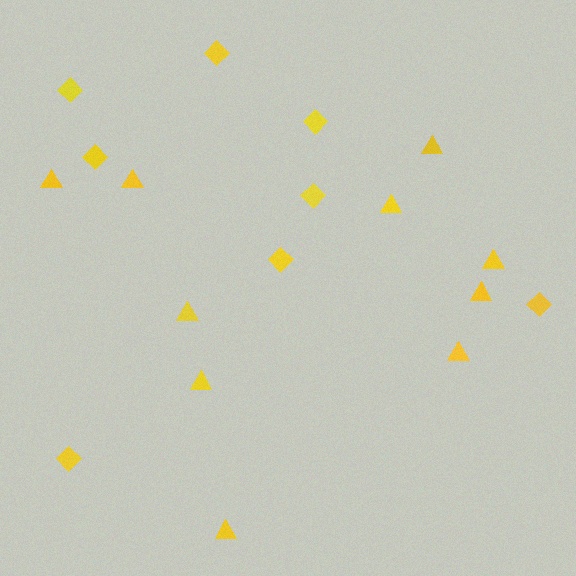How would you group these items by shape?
There are 2 groups: one group of triangles (10) and one group of diamonds (8).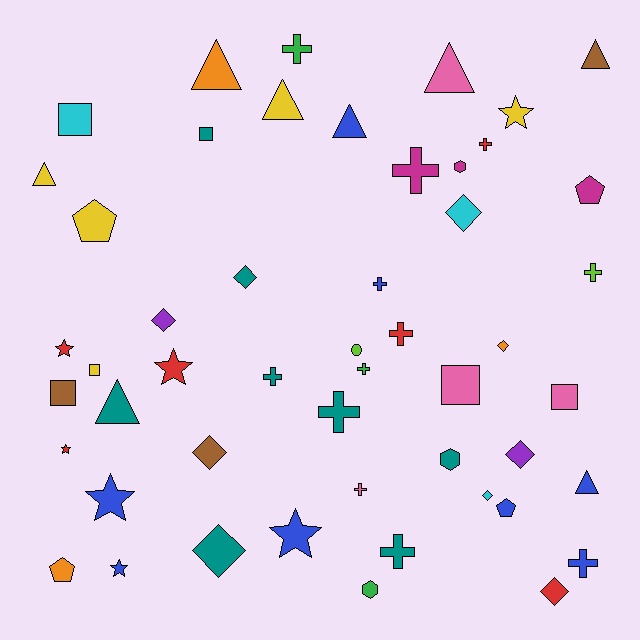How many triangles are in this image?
There are 8 triangles.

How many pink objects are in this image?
There are 4 pink objects.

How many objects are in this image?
There are 50 objects.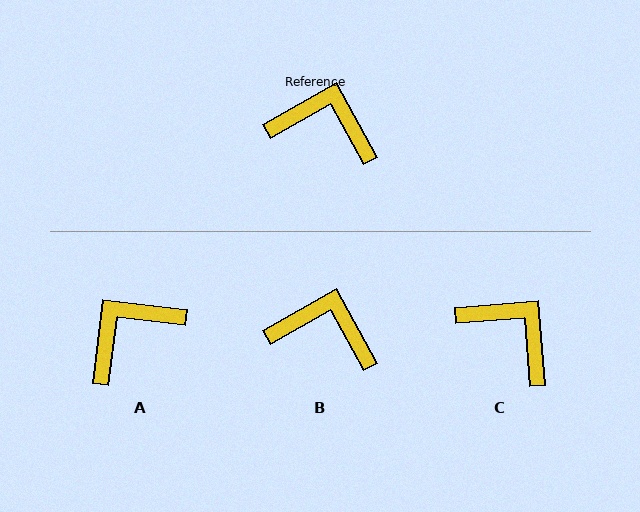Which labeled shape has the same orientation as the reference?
B.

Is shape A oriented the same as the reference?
No, it is off by about 54 degrees.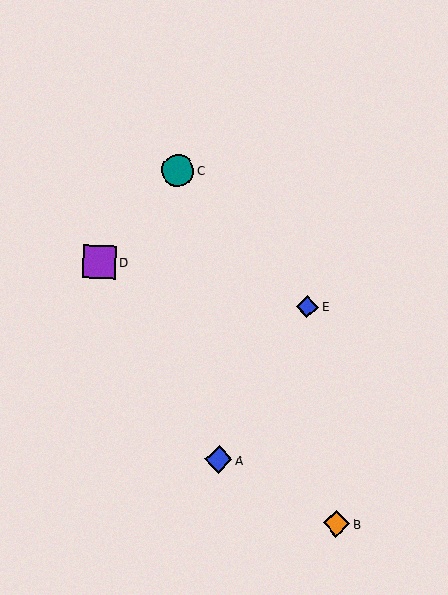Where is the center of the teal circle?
The center of the teal circle is at (178, 170).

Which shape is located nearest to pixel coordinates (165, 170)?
The teal circle (labeled C) at (178, 170) is nearest to that location.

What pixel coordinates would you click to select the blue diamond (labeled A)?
Click at (219, 459) to select the blue diamond A.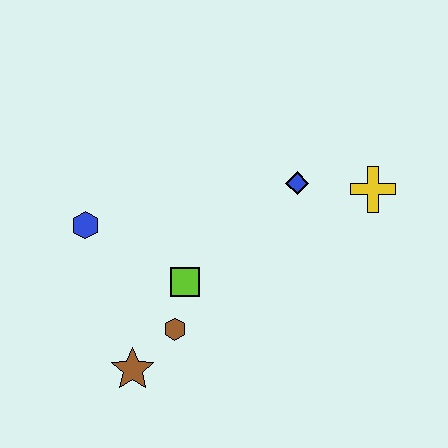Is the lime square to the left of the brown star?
No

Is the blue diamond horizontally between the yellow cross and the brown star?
Yes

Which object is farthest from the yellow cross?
The brown star is farthest from the yellow cross.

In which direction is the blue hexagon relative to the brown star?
The blue hexagon is above the brown star.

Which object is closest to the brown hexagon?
The lime square is closest to the brown hexagon.